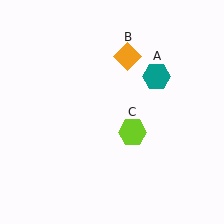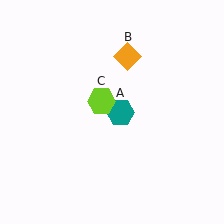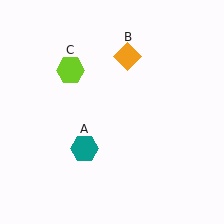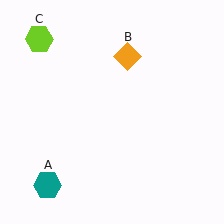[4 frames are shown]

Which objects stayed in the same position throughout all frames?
Orange diamond (object B) remained stationary.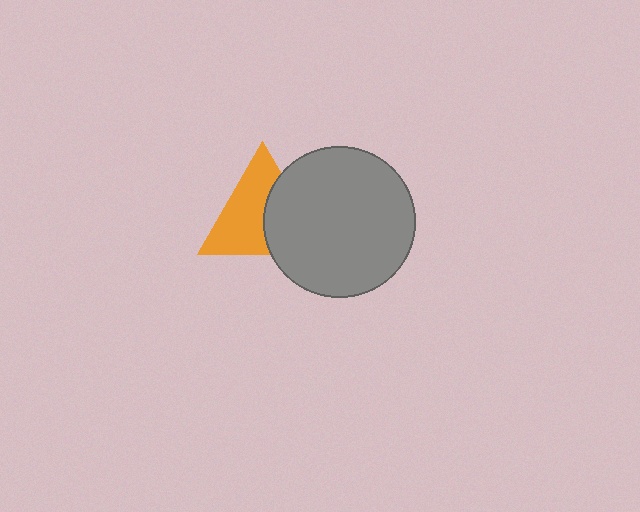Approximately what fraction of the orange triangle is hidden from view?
Roughly 41% of the orange triangle is hidden behind the gray circle.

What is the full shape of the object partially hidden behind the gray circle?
The partially hidden object is an orange triangle.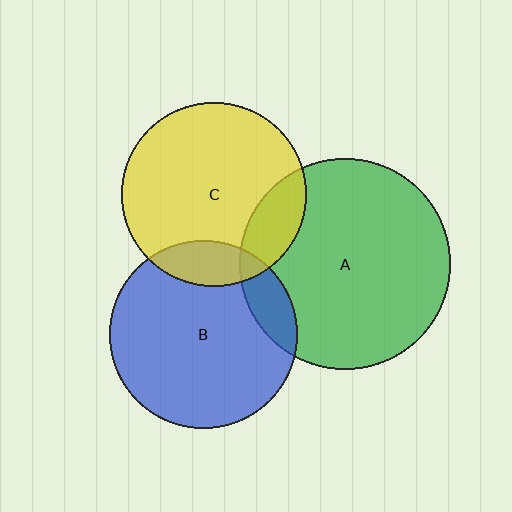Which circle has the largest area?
Circle A (green).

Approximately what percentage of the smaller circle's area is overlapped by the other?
Approximately 15%.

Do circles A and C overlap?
Yes.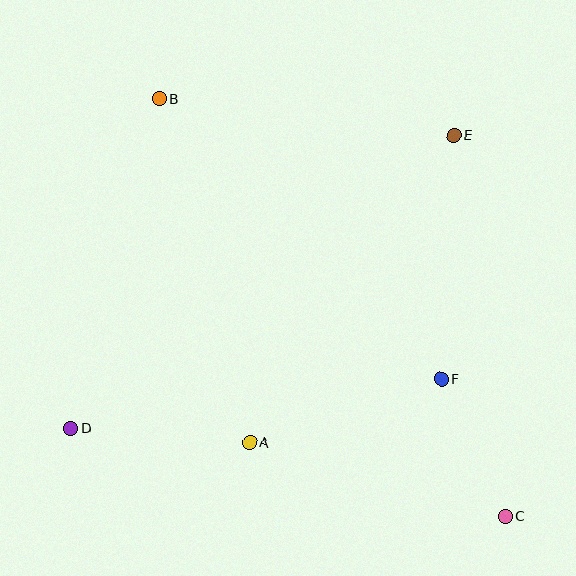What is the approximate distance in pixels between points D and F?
The distance between D and F is approximately 374 pixels.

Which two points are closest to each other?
Points C and F are closest to each other.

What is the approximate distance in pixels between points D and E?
The distance between D and E is approximately 483 pixels.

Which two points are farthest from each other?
Points B and C are farthest from each other.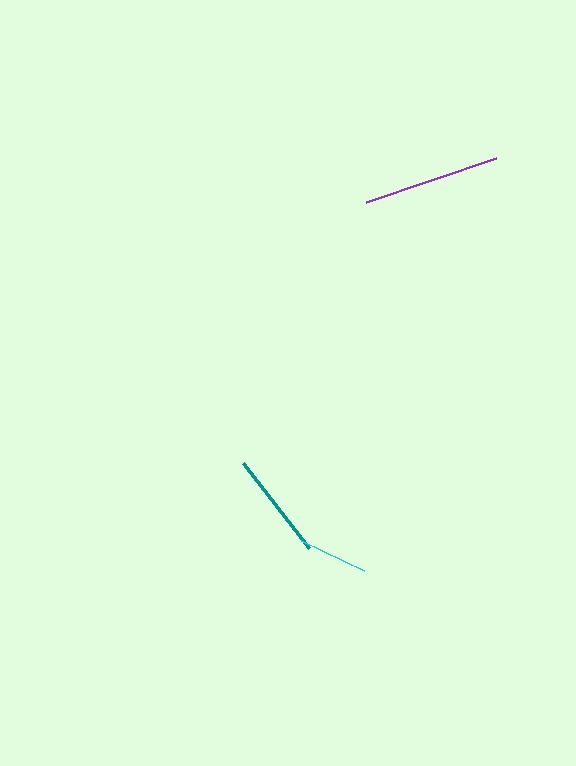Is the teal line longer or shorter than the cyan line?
The teal line is longer than the cyan line.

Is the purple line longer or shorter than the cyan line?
The purple line is longer than the cyan line.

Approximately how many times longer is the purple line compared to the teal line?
The purple line is approximately 1.3 times the length of the teal line.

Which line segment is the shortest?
The cyan line is the shortest at approximately 71 pixels.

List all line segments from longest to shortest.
From longest to shortest: purple, teal, cyan.